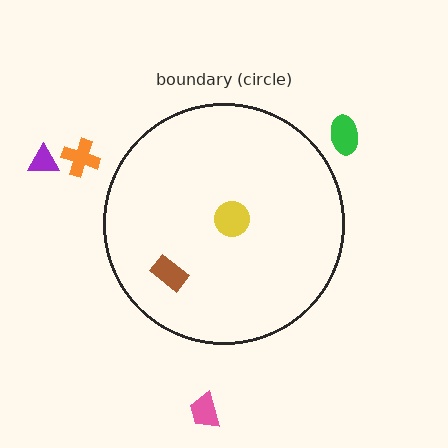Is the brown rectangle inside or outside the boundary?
Inside.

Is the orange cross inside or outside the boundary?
Outside.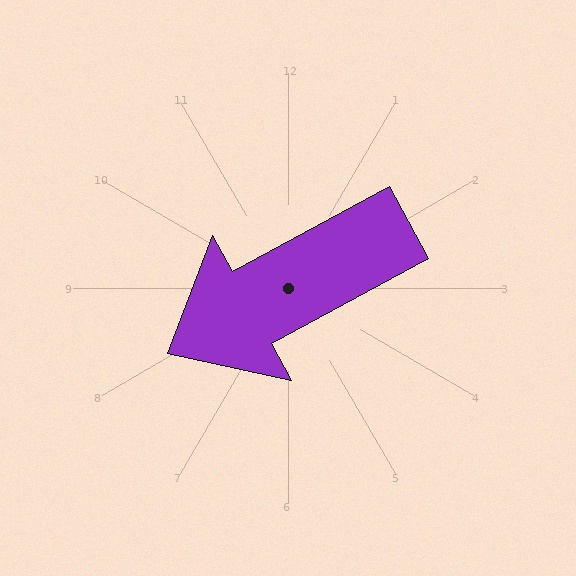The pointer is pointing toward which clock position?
Roughly 8 o'clock.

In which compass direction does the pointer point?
Southwest.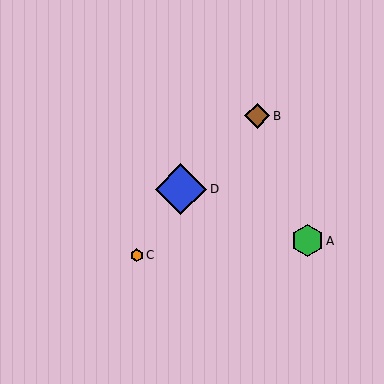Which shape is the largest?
The blue diamond (labeled D) is the largest.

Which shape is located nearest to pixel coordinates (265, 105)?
The brown diamond (labeled B) at (257, 116) is nearest to that location.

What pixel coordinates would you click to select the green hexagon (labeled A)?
Click at (307, 241) to select the green hexagon A.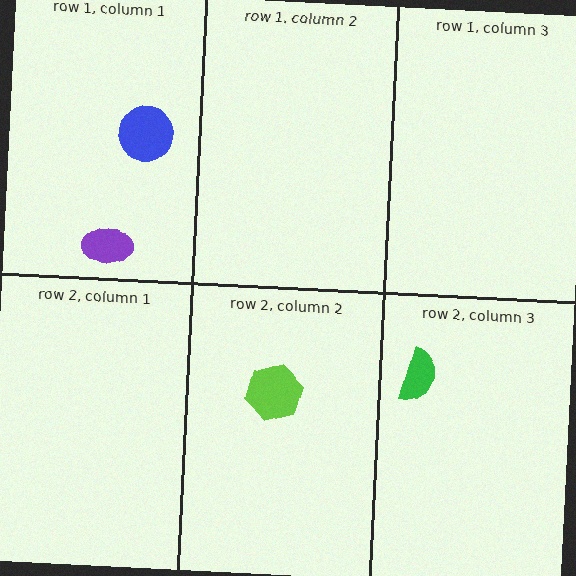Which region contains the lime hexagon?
The row 2, column 2 region.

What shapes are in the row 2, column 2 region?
The lime hexagon.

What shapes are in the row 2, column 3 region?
The green semicircle.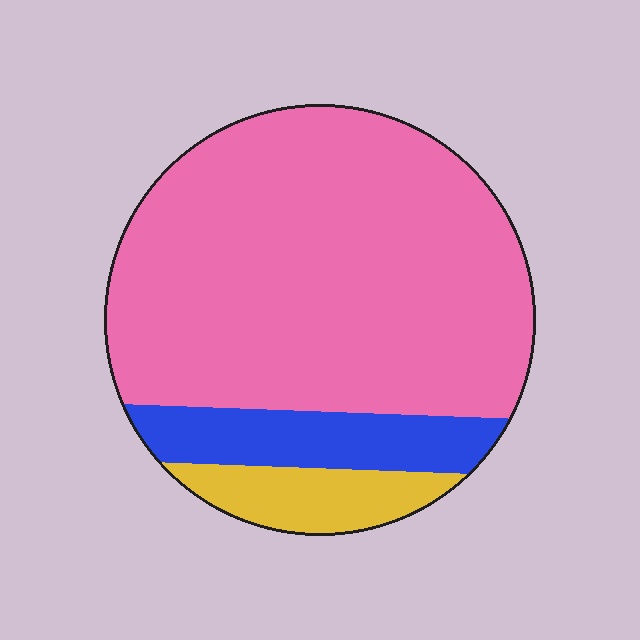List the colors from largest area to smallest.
From largest to smallest: pink, blue, yellow.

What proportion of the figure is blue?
Blue takes up about one eighth (1/8) of the figure.